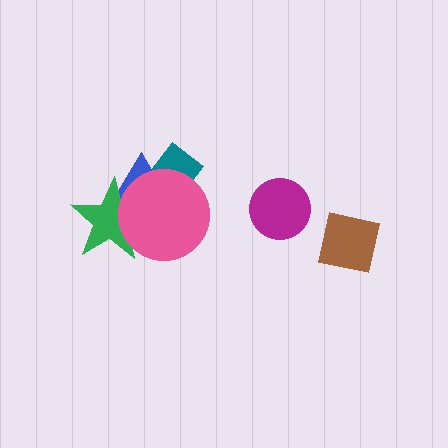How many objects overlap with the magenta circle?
0 objects overlap with the magenta circle.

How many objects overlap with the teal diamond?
2 objects overlap with the teal diamond.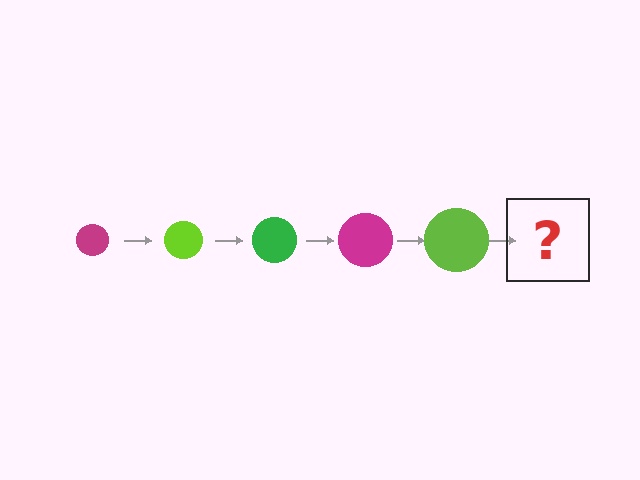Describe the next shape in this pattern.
It should be a green circle, larger than the previous one.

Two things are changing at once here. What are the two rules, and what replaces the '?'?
The two rules are that the circle grows larger each step and the color cycles through magenta, lime, and green. The '?' should be a green circle, larger than the previous one.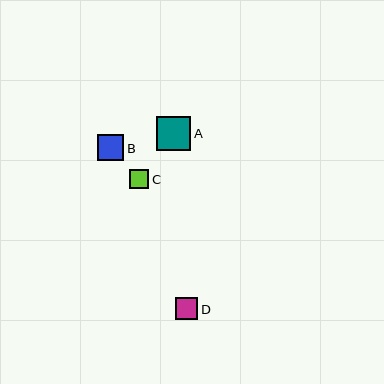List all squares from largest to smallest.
From largest to smallest: A, B, D, C.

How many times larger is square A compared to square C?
Square A is approximately 1.8 times the size of square C.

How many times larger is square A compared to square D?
Square A is approximately 1.5 times the size of square D.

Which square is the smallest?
Square C is the smallest with a size of approximately 19 pixels.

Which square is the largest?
Square A is the largest with a size of approximately 35 pixels.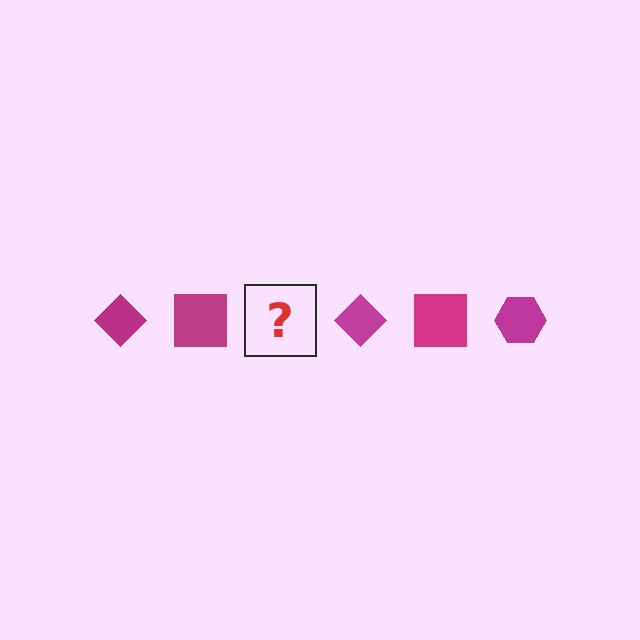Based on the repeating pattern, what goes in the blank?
The blank should be a magenta hexagon.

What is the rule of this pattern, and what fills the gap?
The rule is that the pattern cycles through diamond, square, hexagon shapes in magenta. The gap should be filled with a magenta hexagon.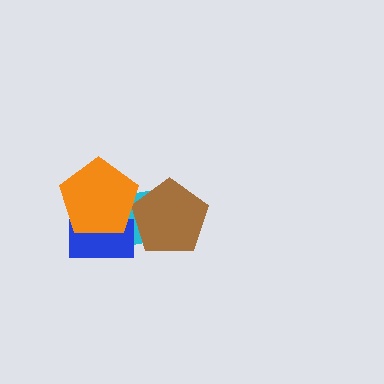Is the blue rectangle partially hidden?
Yes, it is partially covered by another shape.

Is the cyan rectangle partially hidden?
Yes, it is partially covered by another shape.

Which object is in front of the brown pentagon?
The orange pentagon is in front of the brown pentagon.